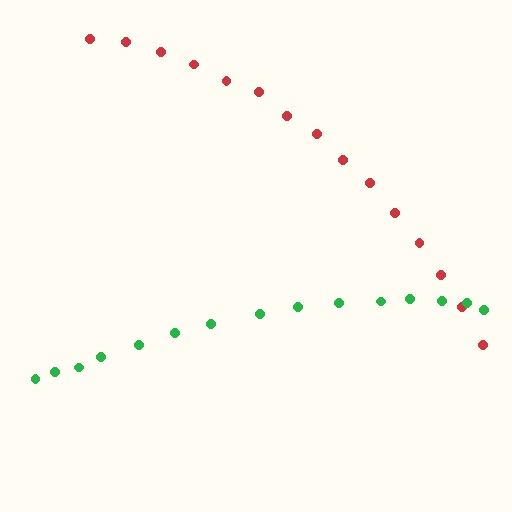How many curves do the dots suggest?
There are 2 distinct paths.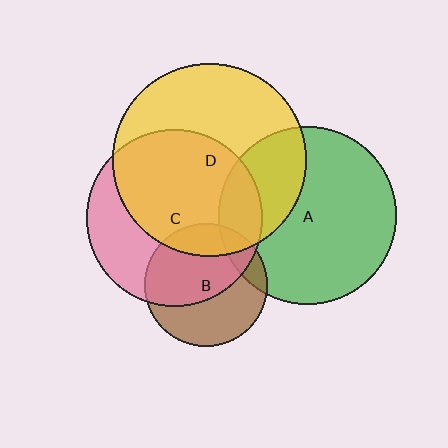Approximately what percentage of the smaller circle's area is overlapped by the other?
Approximately 15%.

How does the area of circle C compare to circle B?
Approximately 2.1 times.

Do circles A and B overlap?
Yes.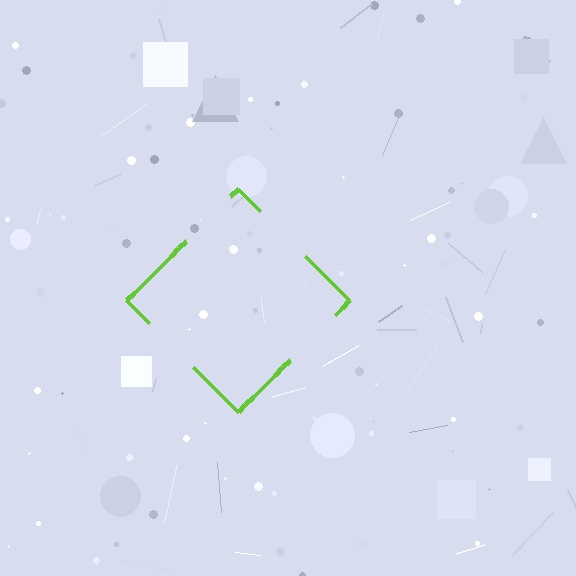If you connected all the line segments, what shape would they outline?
They would outline a diamond.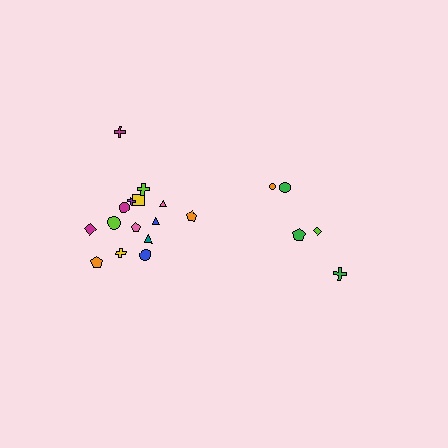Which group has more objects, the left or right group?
The left group.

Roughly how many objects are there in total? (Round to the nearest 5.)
Roughly 20 objects in total.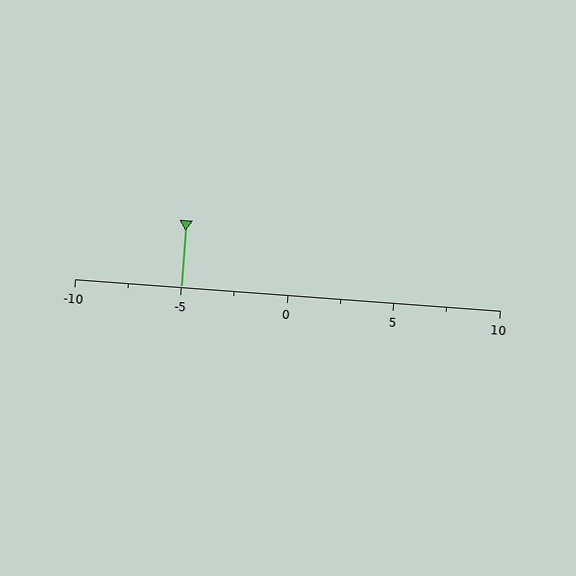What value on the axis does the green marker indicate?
The marker indicates approximately -5.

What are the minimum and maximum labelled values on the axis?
The axis runs from -10 to 10.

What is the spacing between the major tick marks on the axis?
The major ticks are spaced 5 apart.